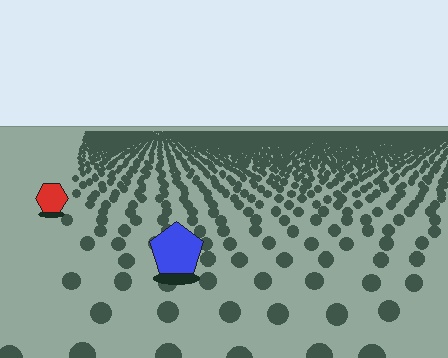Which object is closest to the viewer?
The blue pentagon is closest. The texture marks near it are larger and more spread out.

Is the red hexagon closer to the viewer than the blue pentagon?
No. The blue pentagon is closer — you can tell from the texture gradient: the ground texture is coarser near it.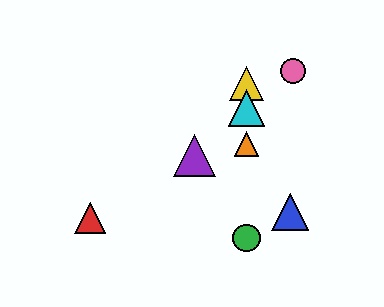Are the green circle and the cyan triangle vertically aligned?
Yes, both are at x≈247.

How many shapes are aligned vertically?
4 shapes (the green circle, the yellow triangle, the orange triangle, the cyan triangle) are aligned vertically.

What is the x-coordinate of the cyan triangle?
The cyan triangle is at x≈247.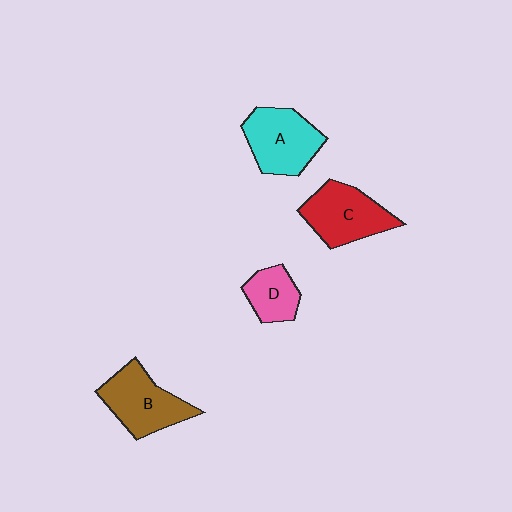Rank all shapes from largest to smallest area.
From largest to smallest: A (cyan), B (brown), C (red), D (pink).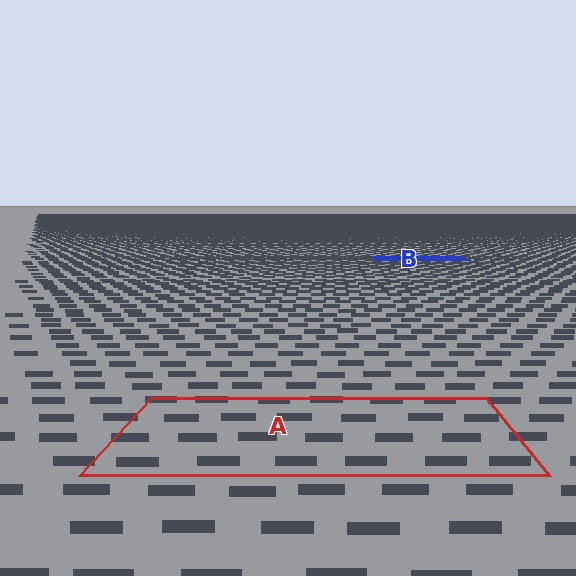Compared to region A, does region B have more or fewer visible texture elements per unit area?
Region B has more texture elements per unit area — they are packed more densely because it is farther away.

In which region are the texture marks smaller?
The texture marks are smaller in region B, because it is farther away.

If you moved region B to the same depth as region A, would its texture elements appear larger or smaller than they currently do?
They would appear larger. At a closer depth, the same texture elements are projected at a bigger on-screen size.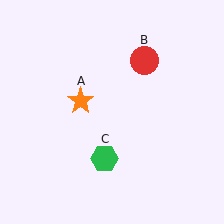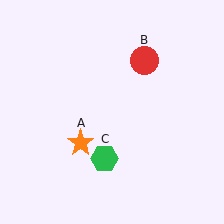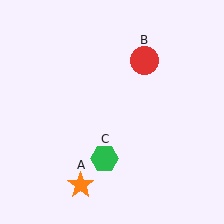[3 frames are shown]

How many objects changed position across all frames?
1 object changed position: orange star (object A).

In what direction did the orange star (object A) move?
The orange star (object A) moved down.